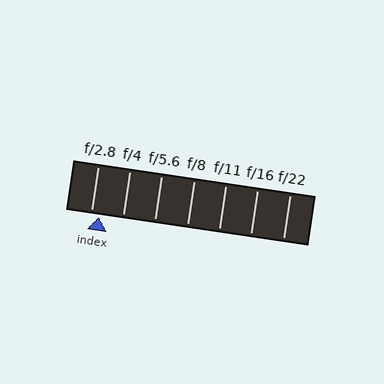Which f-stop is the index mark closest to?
The index mark is closest to f/2.8.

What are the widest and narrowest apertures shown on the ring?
The widest aperture shown is f/2.8 and the narrowest is f/22.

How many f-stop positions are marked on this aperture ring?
There are 7 f-stop positions marked.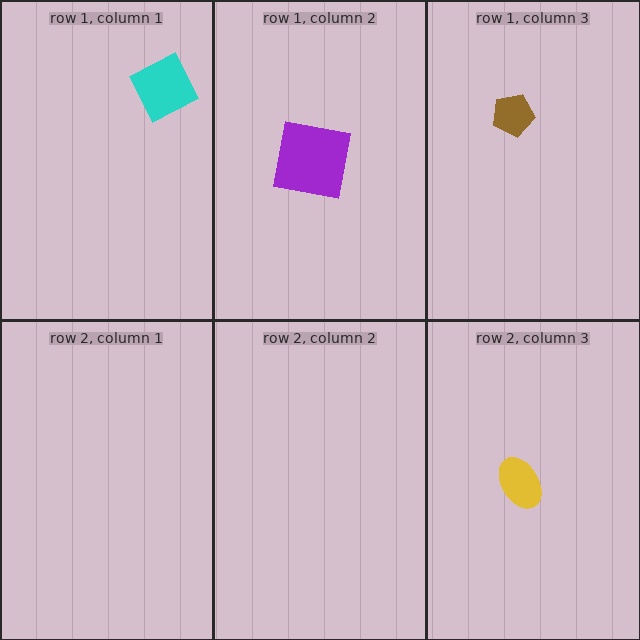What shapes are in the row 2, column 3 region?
The yellow ellipse.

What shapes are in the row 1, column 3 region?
The brown pentagon.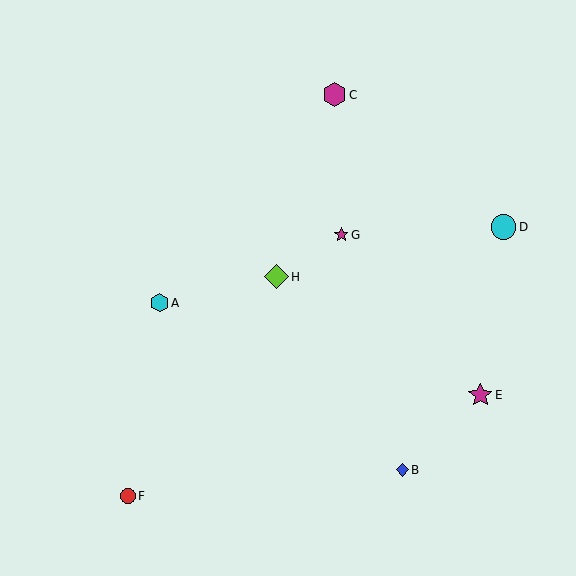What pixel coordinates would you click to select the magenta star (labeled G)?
Click at (341, 235) to select the magenta star G.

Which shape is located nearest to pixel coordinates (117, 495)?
The red circle (labeled F) at (128, 496) is nearest to that location.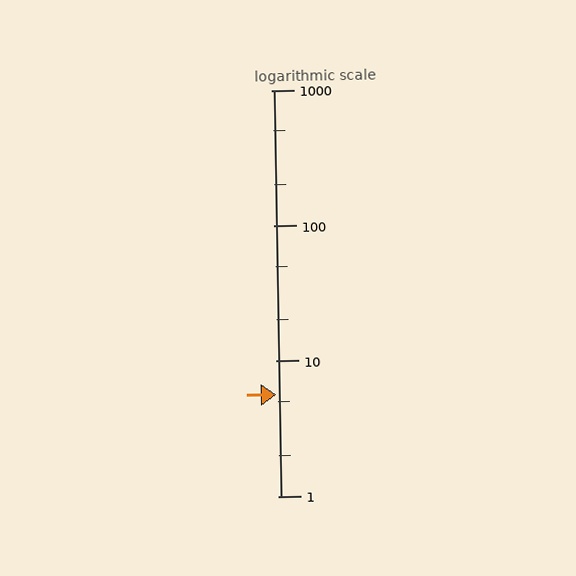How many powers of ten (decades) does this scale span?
The scale spans 3 decades, from 1 to 1000.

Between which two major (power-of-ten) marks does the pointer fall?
The pointer is between 1 and 10.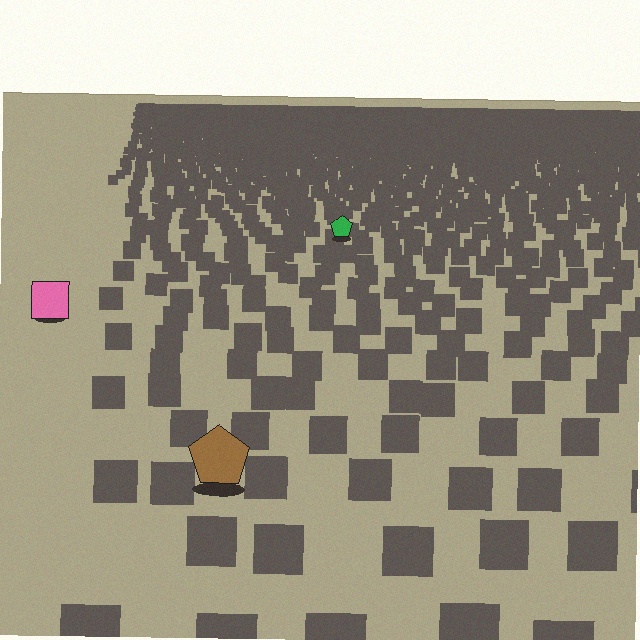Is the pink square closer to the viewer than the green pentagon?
Yes. The pink square is closer — you can tell from the texture gradient: the ground texture is coarser near it.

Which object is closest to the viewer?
The brown pentagon is closest. The texture marks near it are larger and more spread out.